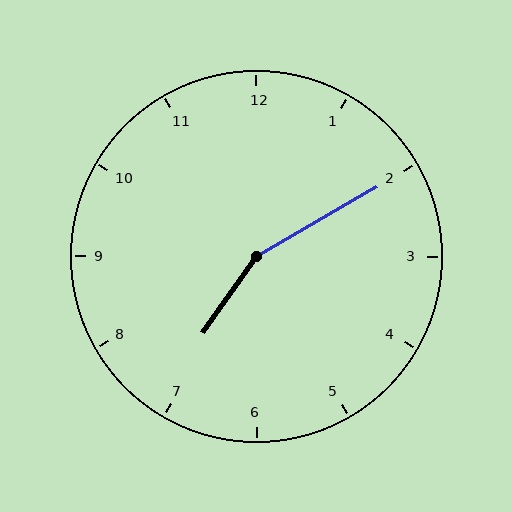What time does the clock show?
7:10.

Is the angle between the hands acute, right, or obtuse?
It is obtuse.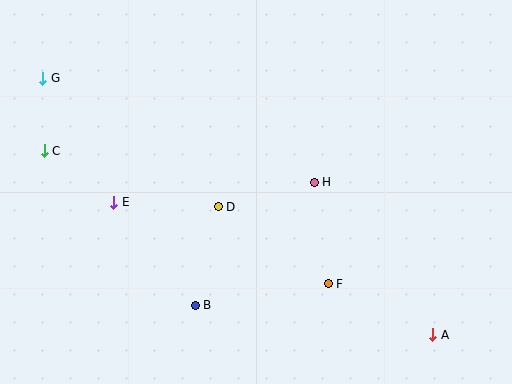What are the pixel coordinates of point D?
Point D is at (218, 207).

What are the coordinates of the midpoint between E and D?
The midpoint between E and D is at (166, 205).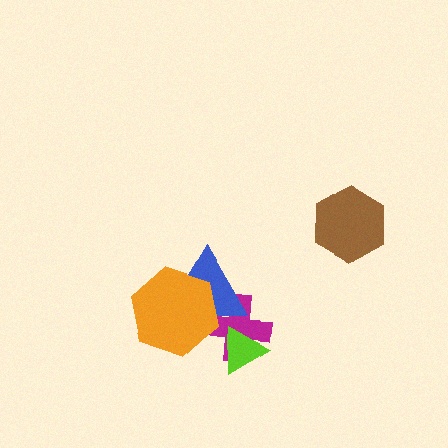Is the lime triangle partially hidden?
No, no other shape covers it.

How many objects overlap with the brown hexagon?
0 objects overlap with the brown hexagon.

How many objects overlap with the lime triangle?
1 object overlaps with the lime triangle.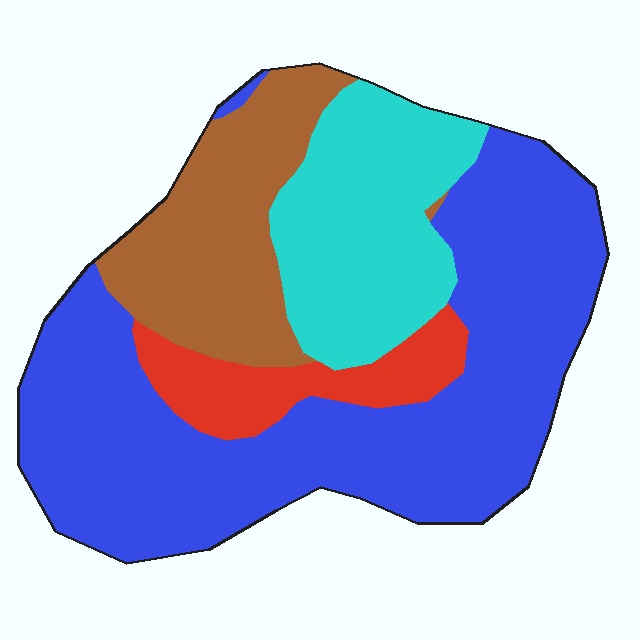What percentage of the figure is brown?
Brown covers 19% of the figure.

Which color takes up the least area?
Red, at roughly 10%.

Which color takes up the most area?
Blue, at roughly 50%.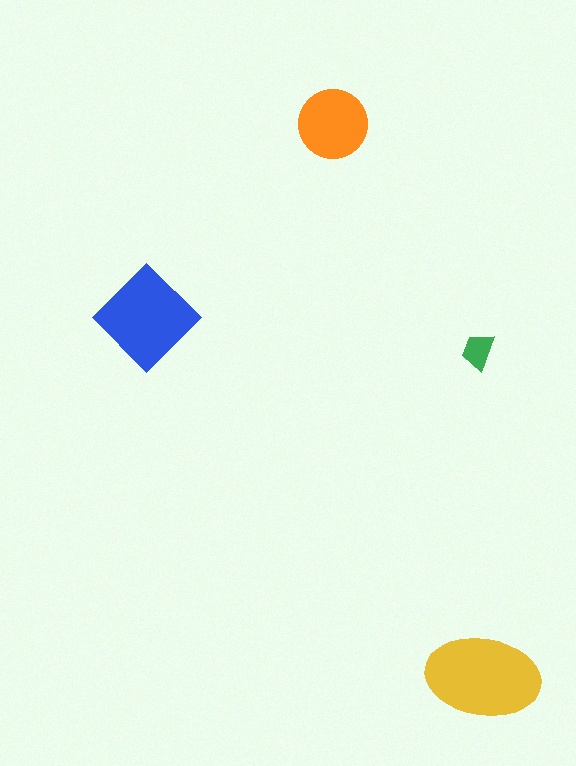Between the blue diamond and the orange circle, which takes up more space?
The blue diamond.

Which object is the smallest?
The green trapezoid.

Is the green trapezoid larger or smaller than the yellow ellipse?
Smaller.